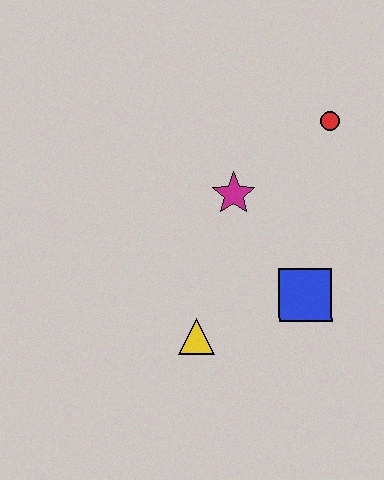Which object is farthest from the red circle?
The yellow triangle is farthest from the red circle.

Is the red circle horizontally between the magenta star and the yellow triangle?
No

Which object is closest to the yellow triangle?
The blue square is closest to the yellow triangle.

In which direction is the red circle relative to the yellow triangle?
The red circle is above the yellow triangle.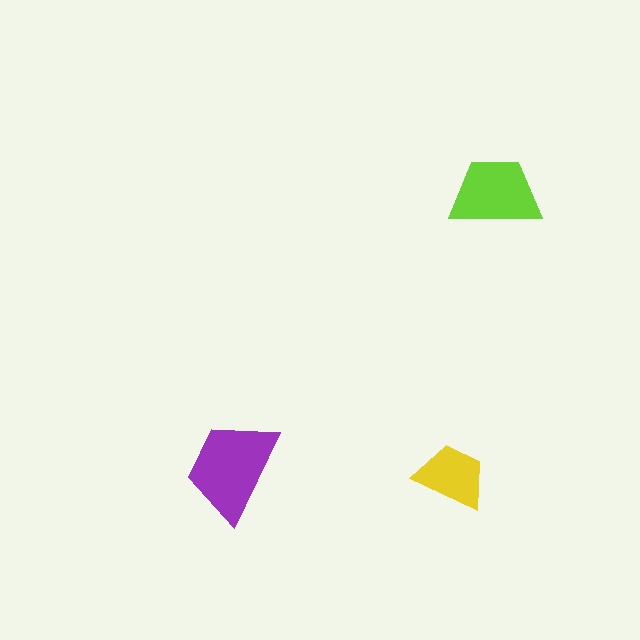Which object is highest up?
The lime trapezoid is topmost.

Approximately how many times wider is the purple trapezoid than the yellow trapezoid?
About 1.5 times wider.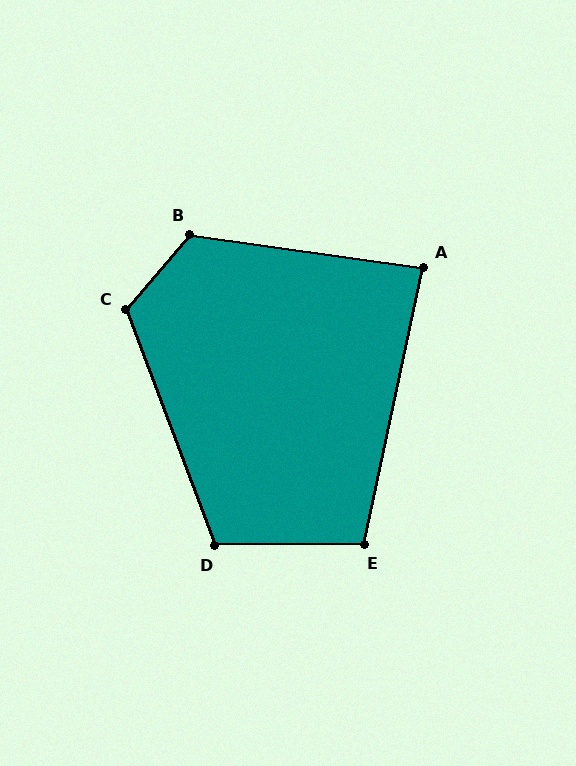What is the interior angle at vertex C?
Approximately 119 degrees (obtuse).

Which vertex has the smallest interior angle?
A, at approximately 86 degrees.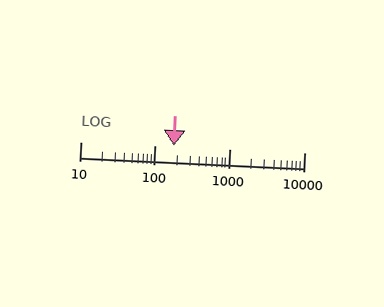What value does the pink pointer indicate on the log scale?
The pointer indicates approximately 180.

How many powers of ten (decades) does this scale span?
The scale spans 3 decades, from 10 to 10000.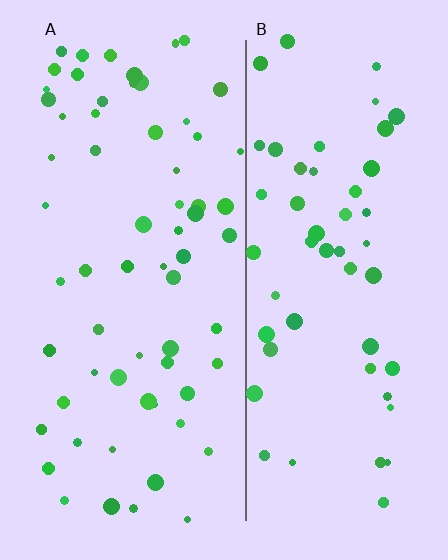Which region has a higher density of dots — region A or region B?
A (the left).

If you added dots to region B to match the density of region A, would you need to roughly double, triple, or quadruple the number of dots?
Approximately double.